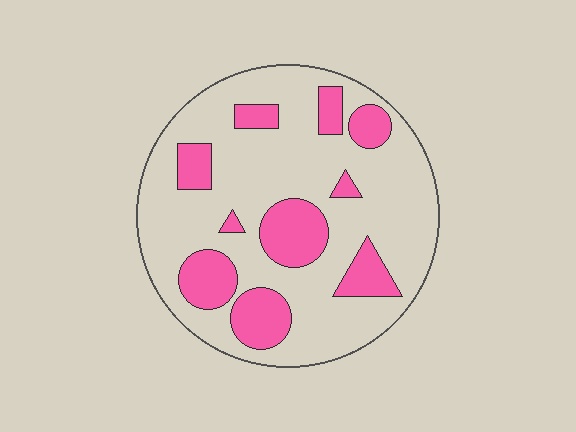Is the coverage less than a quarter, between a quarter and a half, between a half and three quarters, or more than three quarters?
Between a quarter and a half.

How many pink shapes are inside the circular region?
10.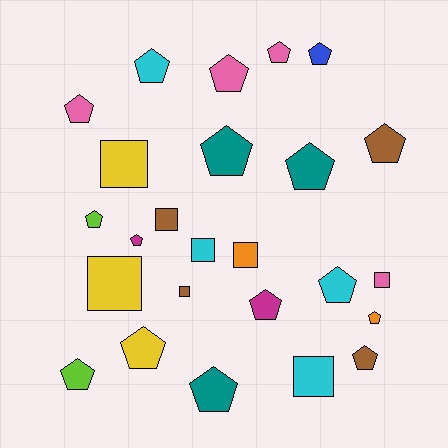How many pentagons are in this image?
There are 17 pentagons.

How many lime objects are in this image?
There are 2 lime objects.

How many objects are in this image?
There are 25 objects.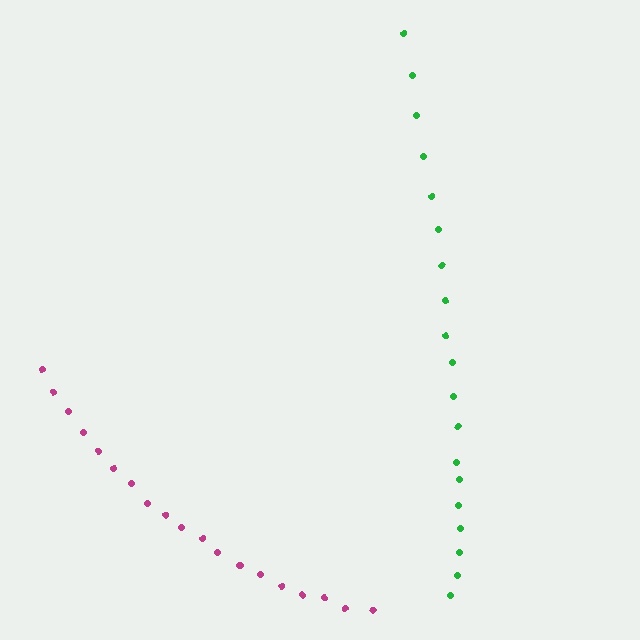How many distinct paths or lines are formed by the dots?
There are 2 distinct paths.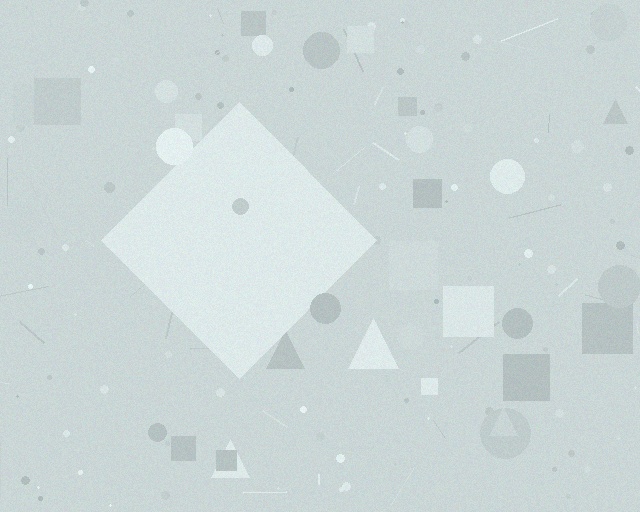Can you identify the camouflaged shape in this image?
The camouflaged shape is a diamond.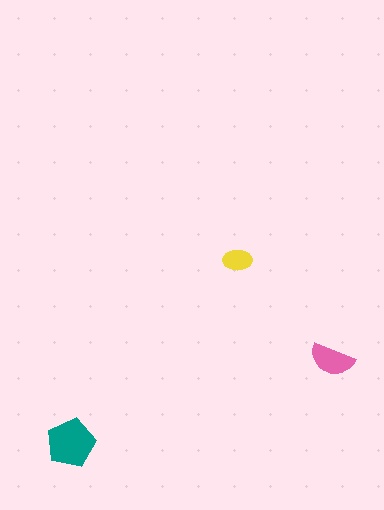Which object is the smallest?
The yellow ellipse.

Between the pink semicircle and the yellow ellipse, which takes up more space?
The pink semicircle.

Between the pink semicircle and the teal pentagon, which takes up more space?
The teal pentagon.